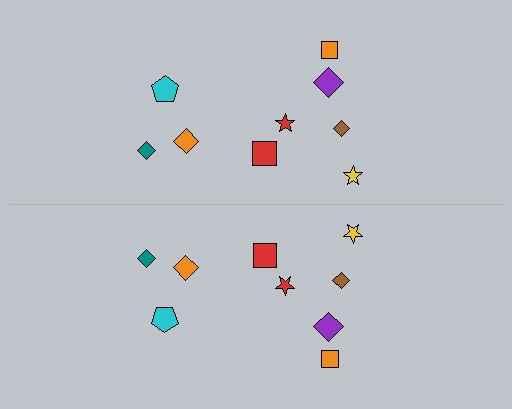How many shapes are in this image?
There are 18 shapes in this image.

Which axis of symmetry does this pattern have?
The pattern has a horizontal axis of symmetry running through the center of the image.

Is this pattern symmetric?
Yes, this pattern has bilateral (reflection) symmetry.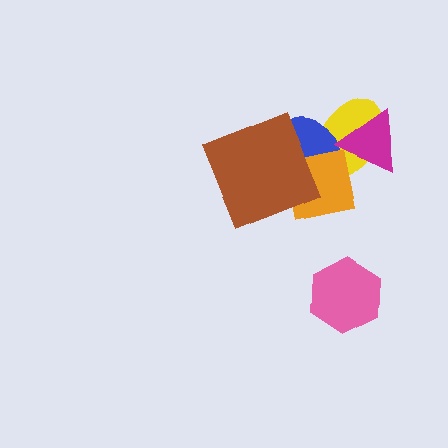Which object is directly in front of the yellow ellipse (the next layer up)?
The blue ellipse is directly in front of the yellow ellipse.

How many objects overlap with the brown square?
2 objects overlap with the brown square.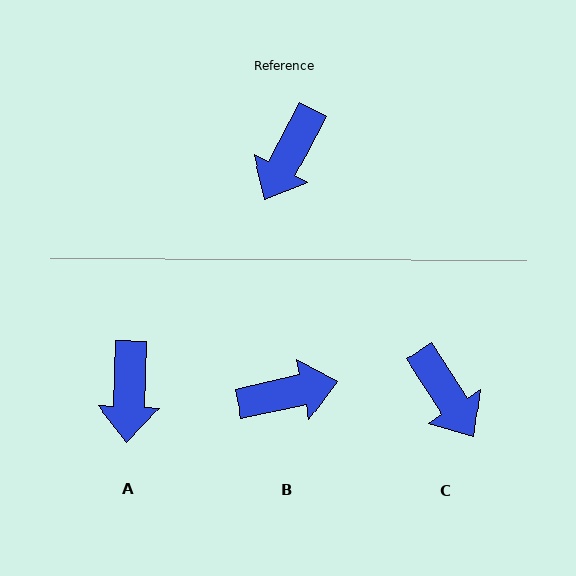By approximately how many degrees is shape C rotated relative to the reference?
Approximately 61 degrees counter-clockwise.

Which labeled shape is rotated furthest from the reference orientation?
B, about 130 degrees away.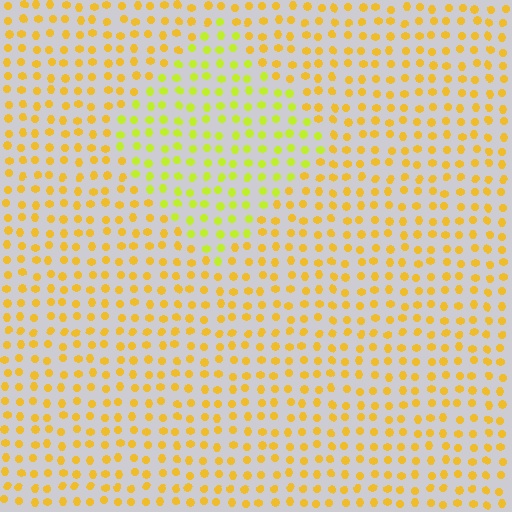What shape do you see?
I see a diamond.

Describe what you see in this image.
The image is filled with small yellow elements in a uniform arrangement. A diamond-shaped region is visible where the elements are tinted to a slightly different hue, forming a subtle color boundary.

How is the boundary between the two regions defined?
The boundary is defined purely by a slight shift in hue (about 31 degrees). Spacing, size, and orientation are identical on both sides.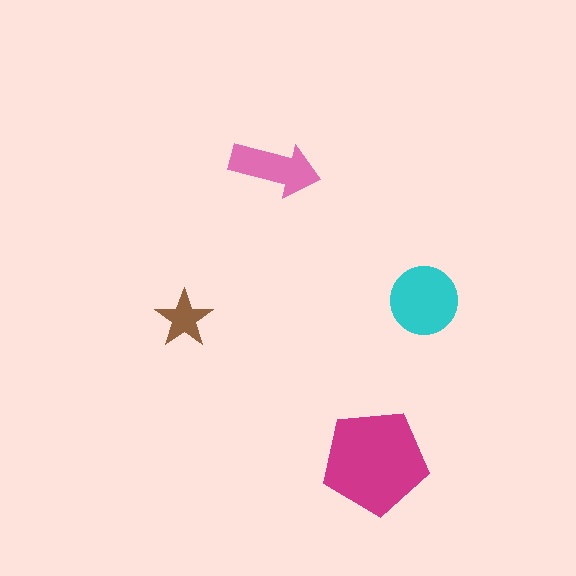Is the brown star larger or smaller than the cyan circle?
Smaller.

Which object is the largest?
The magenta pentagon.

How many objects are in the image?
There are 4 objects in the image.